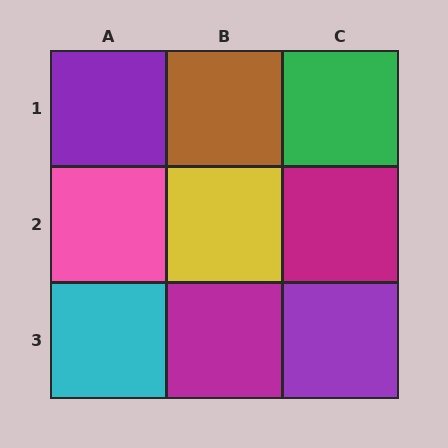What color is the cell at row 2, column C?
Magenta.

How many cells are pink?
1 cell is pink.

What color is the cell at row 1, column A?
Purple.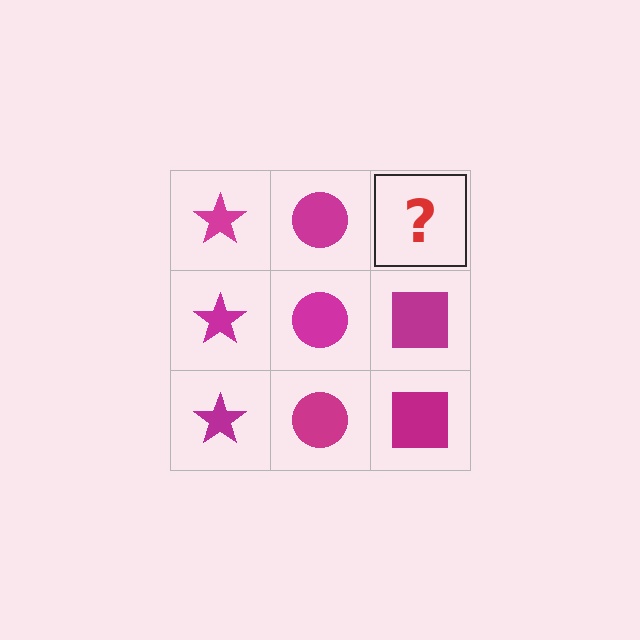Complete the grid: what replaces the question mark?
The question mark should be replaced with a magenta square.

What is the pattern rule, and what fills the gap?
The rule is that each column has a consistent shape. The gap should be filled with a magenta square.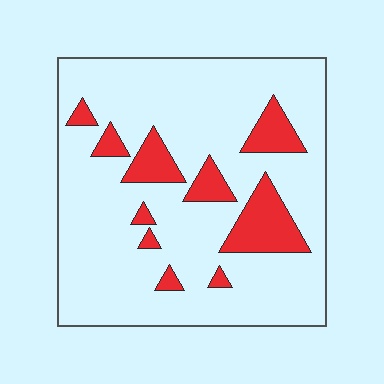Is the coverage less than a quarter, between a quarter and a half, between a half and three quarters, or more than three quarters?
Less than a quarter.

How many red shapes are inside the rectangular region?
10.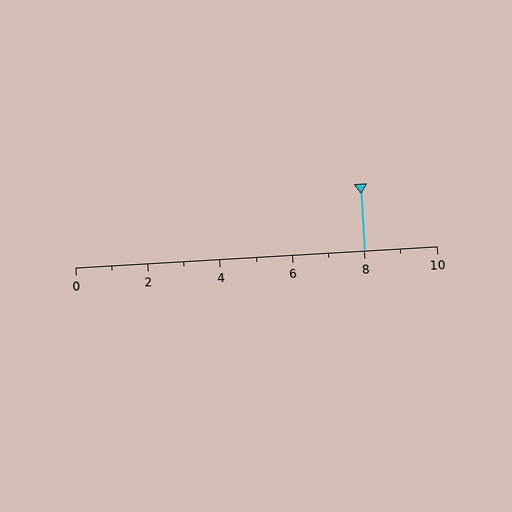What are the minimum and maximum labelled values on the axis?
The axis runs from 0 to 10.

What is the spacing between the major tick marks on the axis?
The major ticks are spaced 2 apart.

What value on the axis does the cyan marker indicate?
The marker indicates approximately 8.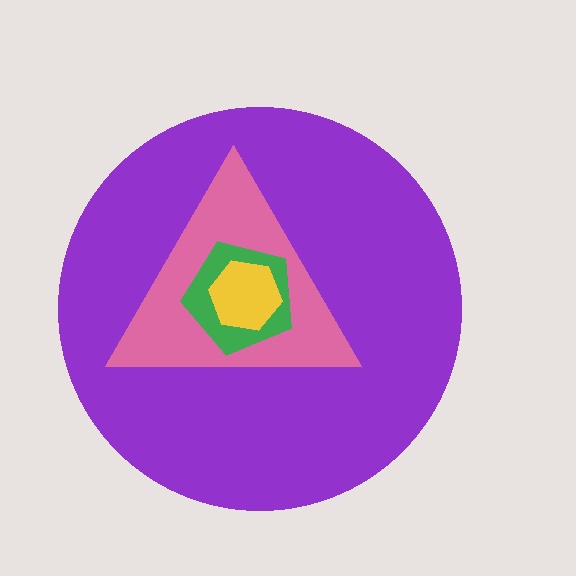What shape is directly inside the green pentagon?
The yellow hexagon.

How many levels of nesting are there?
4.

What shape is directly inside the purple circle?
The pink triangle.